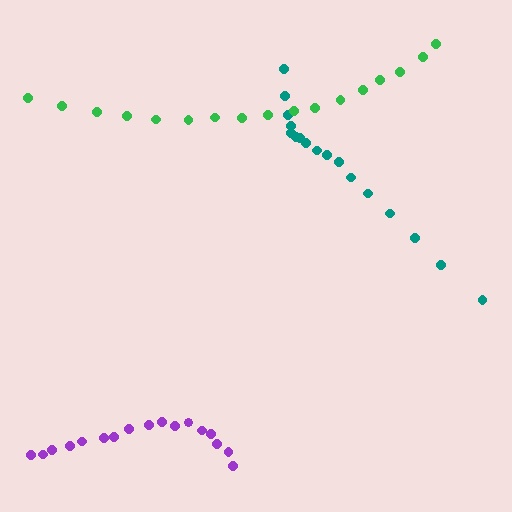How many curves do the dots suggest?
There are 3 distinct paths.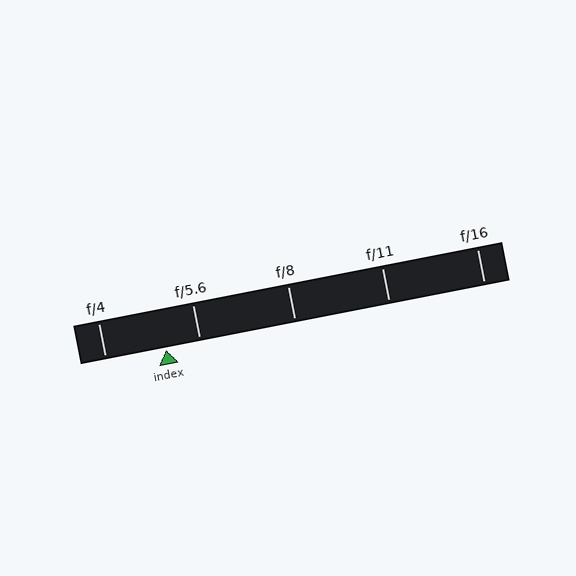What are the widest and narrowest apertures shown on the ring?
The widest aperture shown is f/4 and the narrowest is f/16.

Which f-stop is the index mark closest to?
The index mark is closest to f/5.6.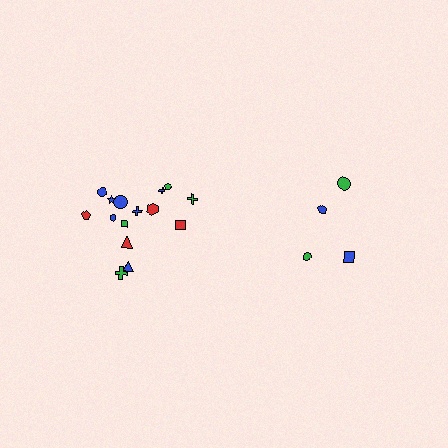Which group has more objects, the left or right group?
The left group.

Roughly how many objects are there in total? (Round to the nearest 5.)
Roughly 20 objects in total.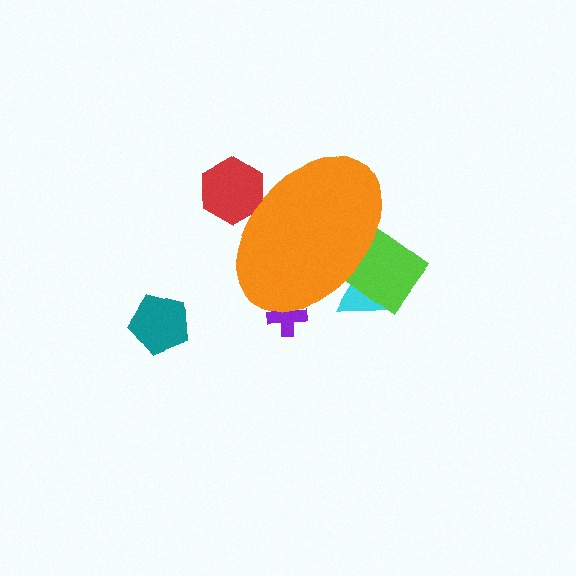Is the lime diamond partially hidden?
Yes, the lime diamond is partially hidden behind the orange ellipse.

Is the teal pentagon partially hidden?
No, the teal pentagon is fully visible.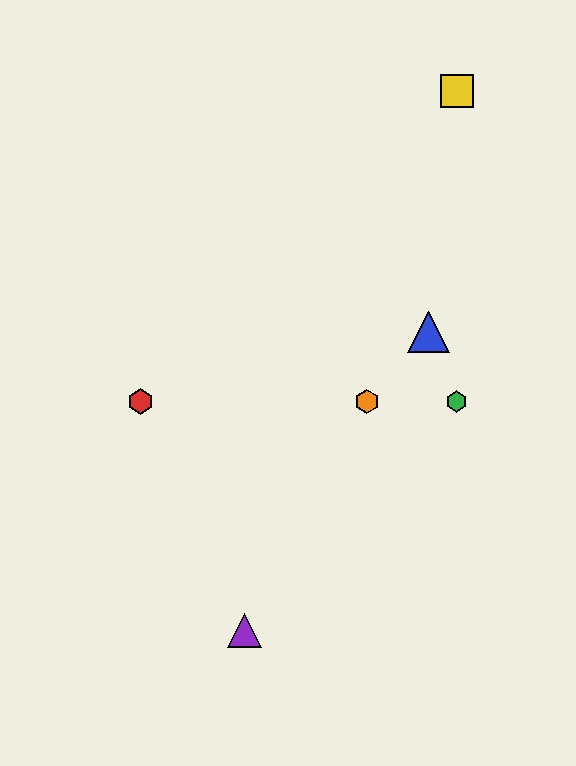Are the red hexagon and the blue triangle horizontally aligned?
No, the red hexagon is at y≈402 and the blue triangle is at y≈332.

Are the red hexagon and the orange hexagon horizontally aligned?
Yes, both are at y≈402.